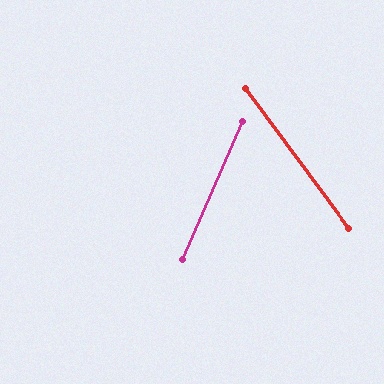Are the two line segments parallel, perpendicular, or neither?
Neither parallel nor perpendicular — they differ by about 61°.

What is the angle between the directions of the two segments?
Approximately 61 degrees.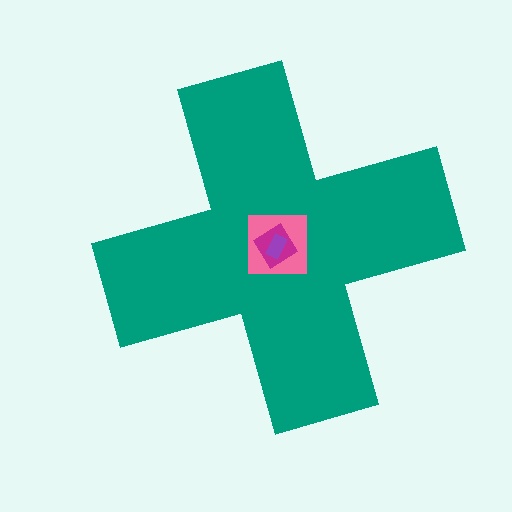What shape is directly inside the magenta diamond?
The purple rectangle.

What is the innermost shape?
The purple rectangle.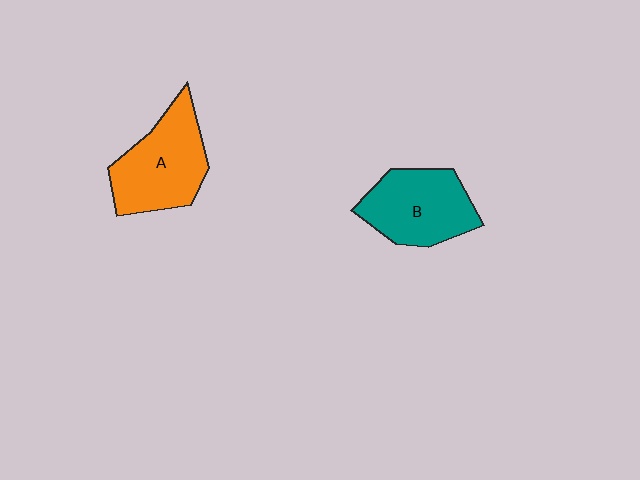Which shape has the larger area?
Shape A (orange).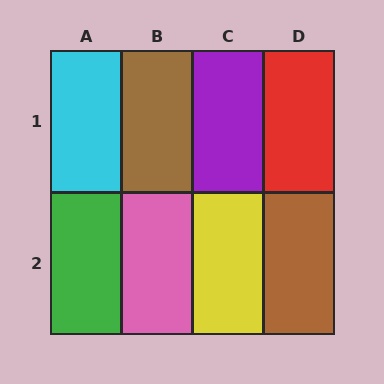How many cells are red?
1 cell is red.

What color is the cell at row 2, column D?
Brown.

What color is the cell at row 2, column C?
Yellow.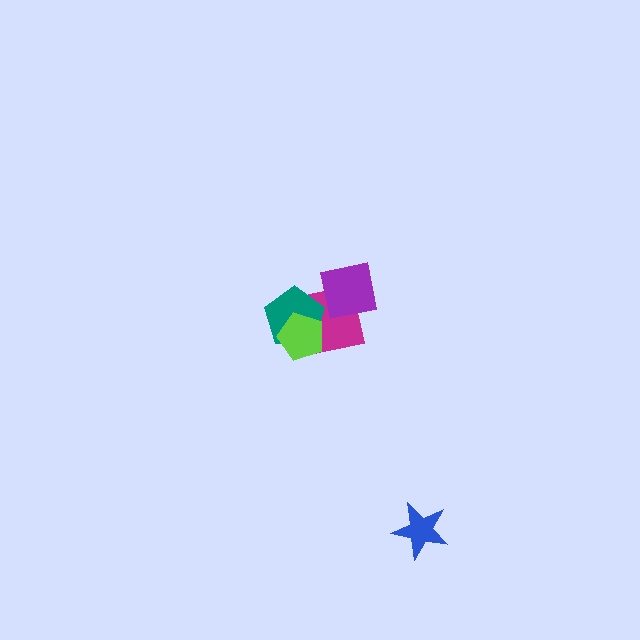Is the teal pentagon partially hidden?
Yes, it is partially covered by another shape.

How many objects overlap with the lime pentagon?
2 objects overlap with the lime pentagon.